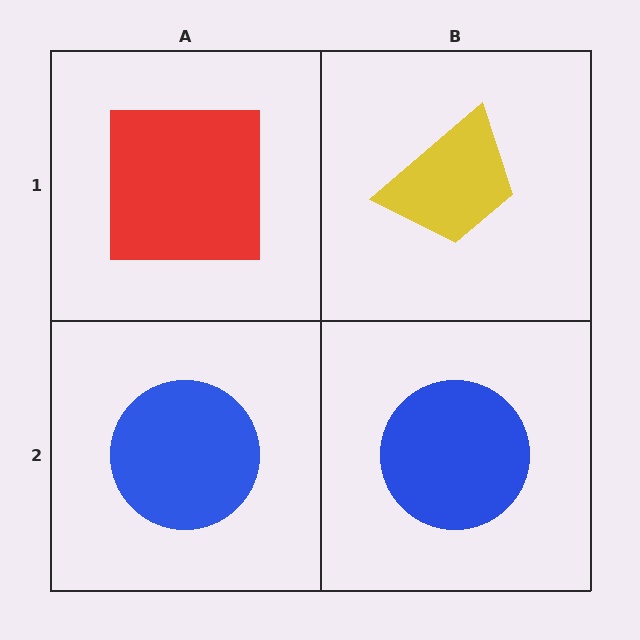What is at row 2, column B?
A blue circle.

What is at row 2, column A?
A blue circle.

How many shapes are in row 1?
2 shapes.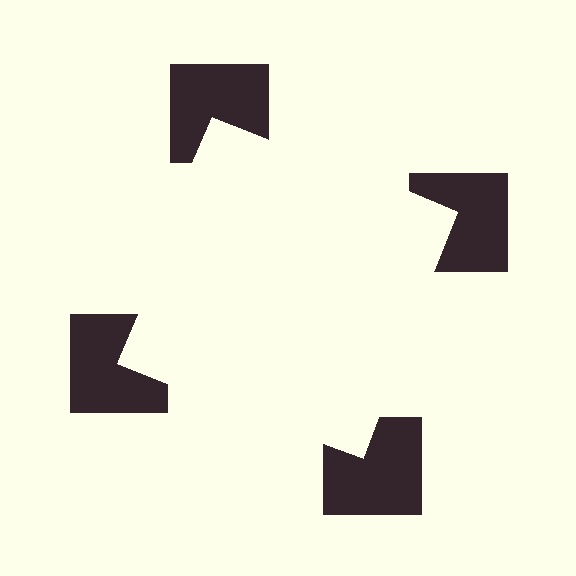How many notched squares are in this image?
There are 4 — one at each vertex of the illusory square.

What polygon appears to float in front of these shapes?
An illusory square — its edges are inferred from the aligned wedge cuts in the notched squares, not physically drawn.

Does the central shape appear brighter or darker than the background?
It typically appears slightly brighter than the background, even though no actual brightness change is drawn.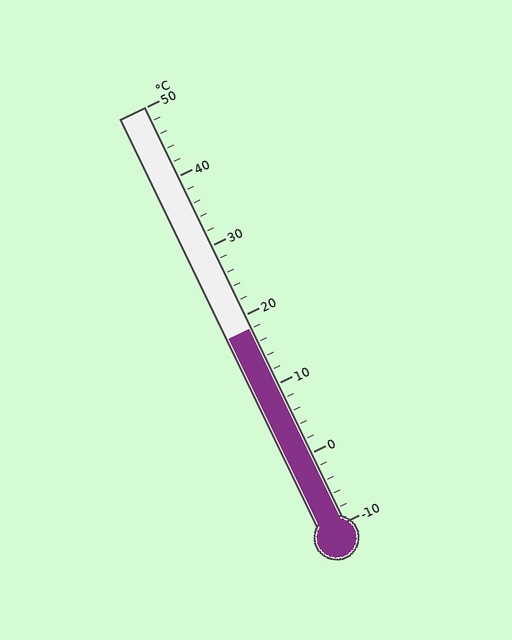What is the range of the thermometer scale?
The thermometer scale ranges from -10°C to 50°C.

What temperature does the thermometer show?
The thermometer shows approximately 18°C.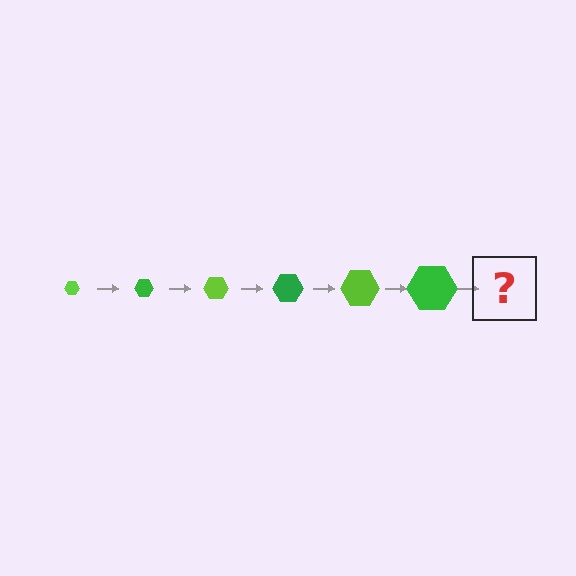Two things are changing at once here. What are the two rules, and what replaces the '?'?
The two rules are that the hexagon grows larger each step and the color cycles through lime and green. The '?' should be a lime hexagon, larger than the previous one.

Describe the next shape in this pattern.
It should be a lime hexagon, larger than the previous one.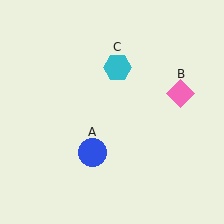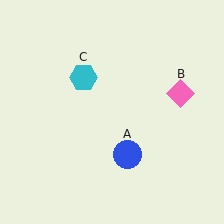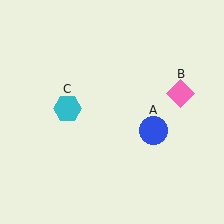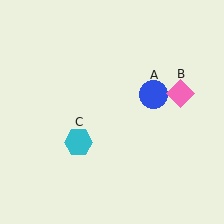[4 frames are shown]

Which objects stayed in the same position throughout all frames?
Pink diamond (object B) remained stationary.